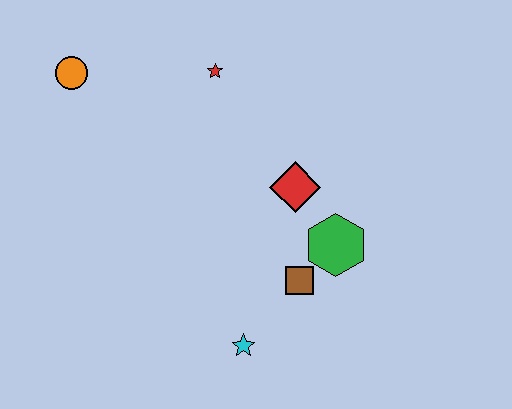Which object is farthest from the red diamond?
The orange circle is farthest from the red diamond.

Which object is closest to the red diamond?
The green hexagon is closest to the red diamond.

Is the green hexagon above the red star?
No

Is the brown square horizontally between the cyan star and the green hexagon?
Yes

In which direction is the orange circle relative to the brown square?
The orange circle is to the left of the brown square.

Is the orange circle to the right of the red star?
No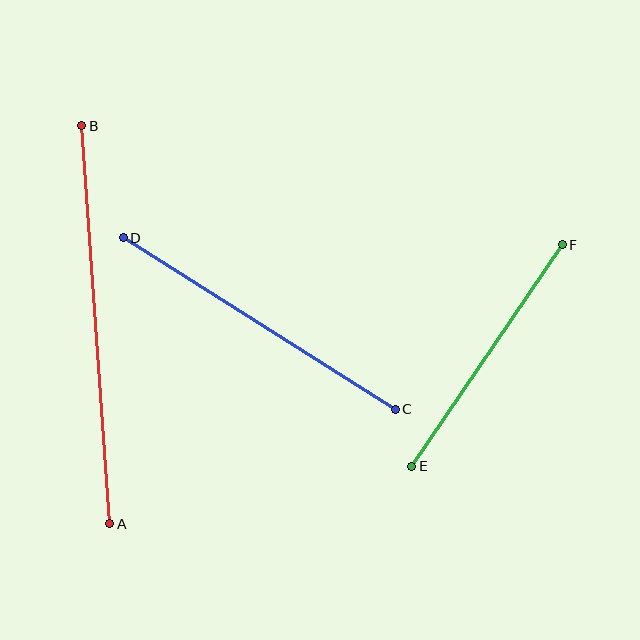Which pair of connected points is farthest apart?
Points A and B are farthest apart.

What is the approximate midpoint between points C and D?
The midpoint is at approximately (259, 324) pixels.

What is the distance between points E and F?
The distance is approximately 268 pixels.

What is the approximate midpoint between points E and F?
The midpoint is at approximately (487, 355) pixels.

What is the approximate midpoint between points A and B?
The midpoint is at approximately (96, 325) pixels.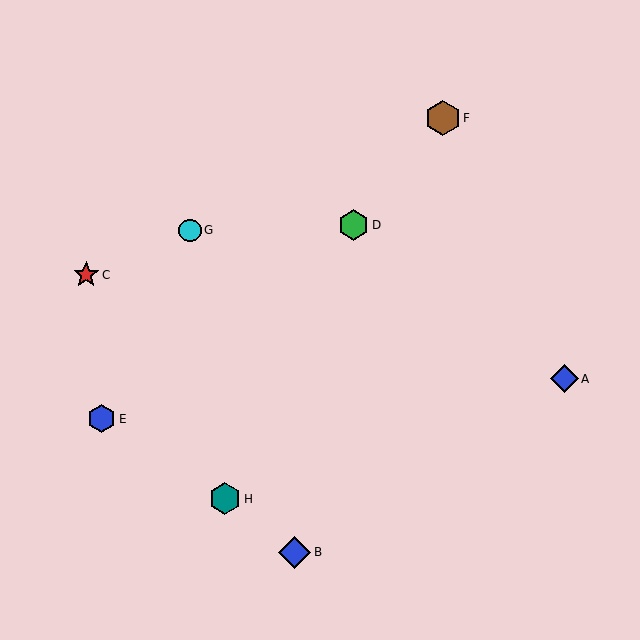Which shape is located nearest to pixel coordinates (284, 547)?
The blue diamond (labeled B) at (295, 552) is nearest to that location.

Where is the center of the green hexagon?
The center of the green hexagon is at (354, 225).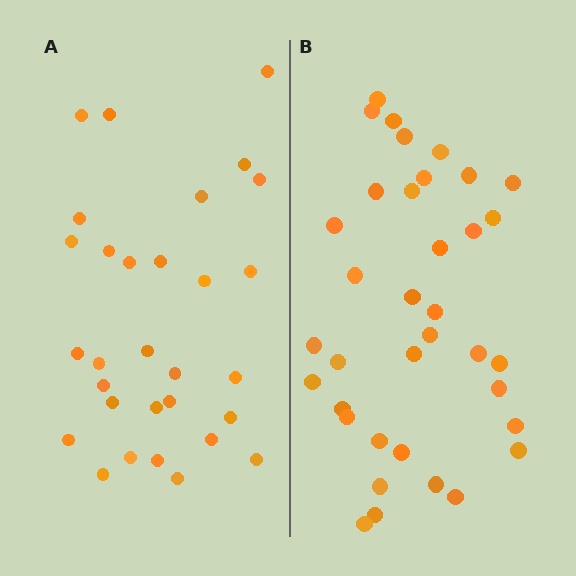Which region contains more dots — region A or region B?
Region B (the right region) has more dots.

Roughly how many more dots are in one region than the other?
Region B has about 6 more dots than region A.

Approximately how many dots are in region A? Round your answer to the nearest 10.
About 30 dots.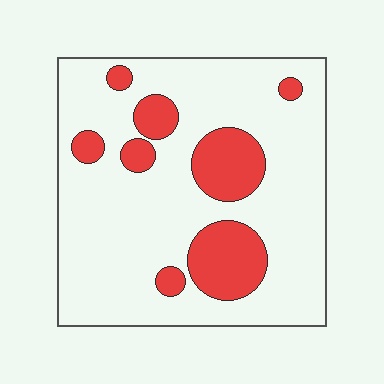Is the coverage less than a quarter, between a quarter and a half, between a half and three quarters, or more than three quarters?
Less than a quarter.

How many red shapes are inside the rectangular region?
8.